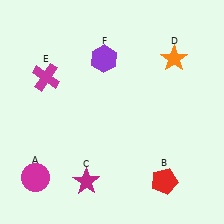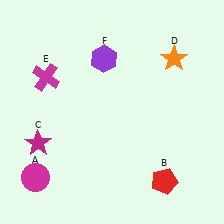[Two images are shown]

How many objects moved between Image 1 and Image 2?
1 object moved between the two images.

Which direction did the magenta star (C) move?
The magenta star (C) moved left.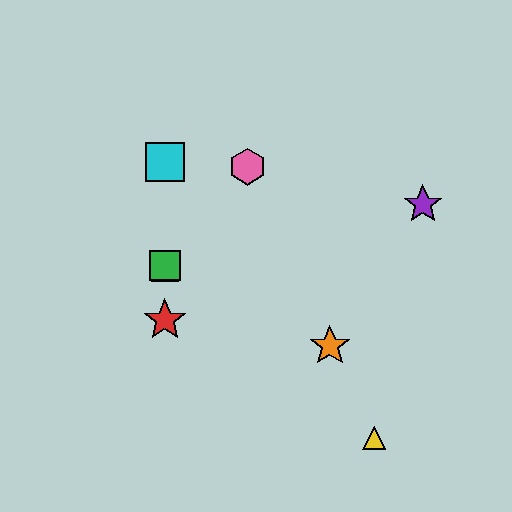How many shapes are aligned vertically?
4 shapes (the red star, the blue triangle, the green square, the cyan square) are aligned vertically.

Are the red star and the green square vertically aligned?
Yes, both are at x≈165.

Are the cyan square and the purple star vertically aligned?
No, the cyan square is at x≈165 and the purple star is at x≈423.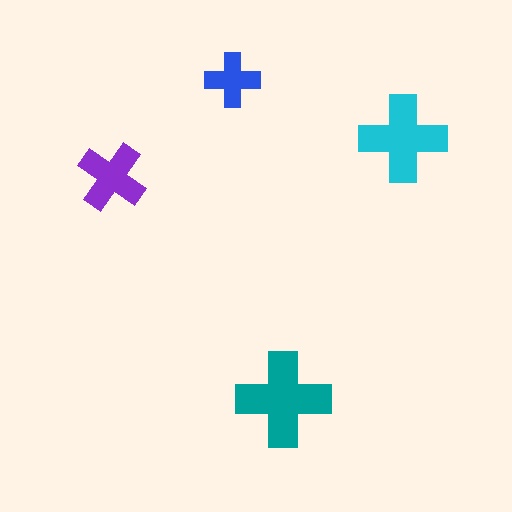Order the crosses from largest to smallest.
the teal one, the cyan one, the purple one, the blue one.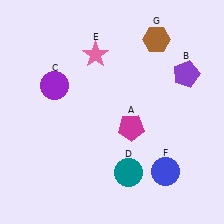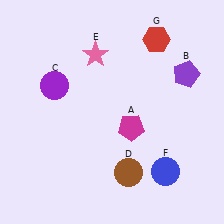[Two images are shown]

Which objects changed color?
D changed from teal to brown. G changed from brown to red.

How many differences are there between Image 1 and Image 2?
There are 2 differences between the two images.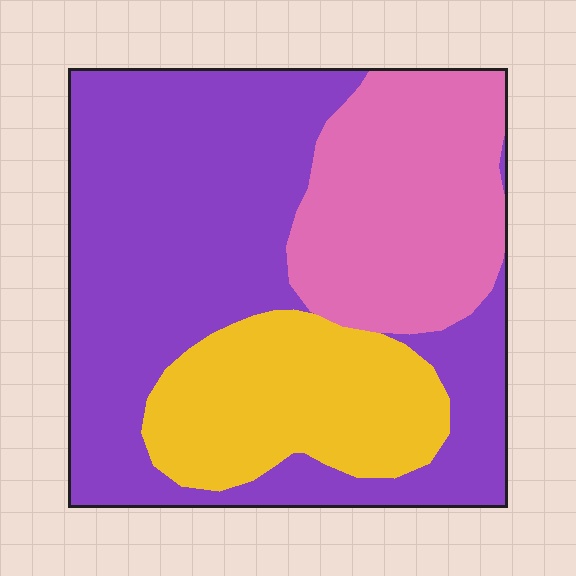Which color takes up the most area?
Purple, at roughly 55%.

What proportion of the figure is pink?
Pink covers about 25% of the figure.